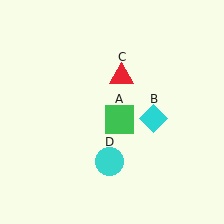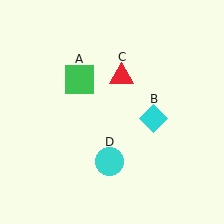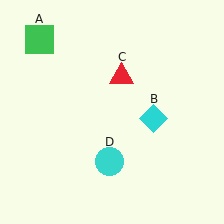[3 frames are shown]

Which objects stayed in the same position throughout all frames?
Cyan diamond (object B) and red triangle (object C) and cyan circle (object D) remained stationary.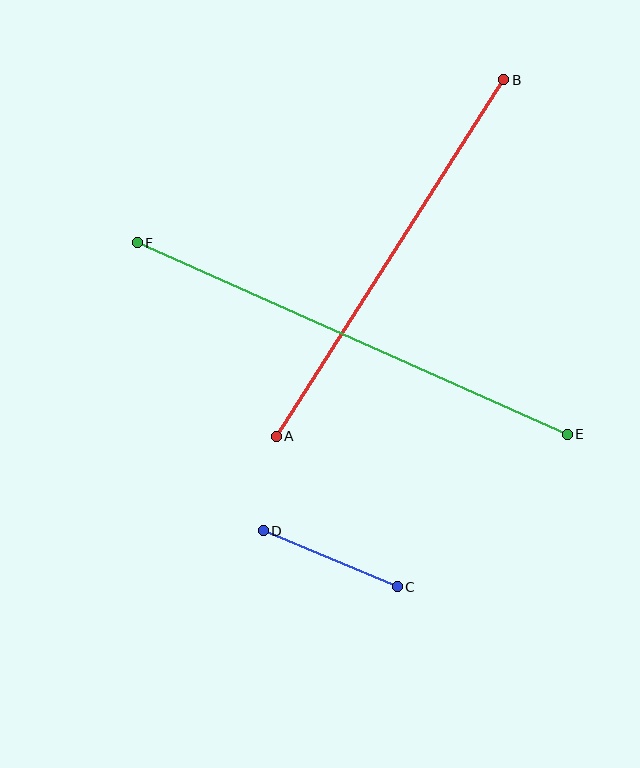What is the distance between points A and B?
The distance is approximately 423 pixels.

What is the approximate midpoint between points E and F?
The midpoint is at approximately (352, 339) pixels.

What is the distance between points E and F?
The distance is approximately 471 pixels.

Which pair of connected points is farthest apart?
Points E and F are farthest apart.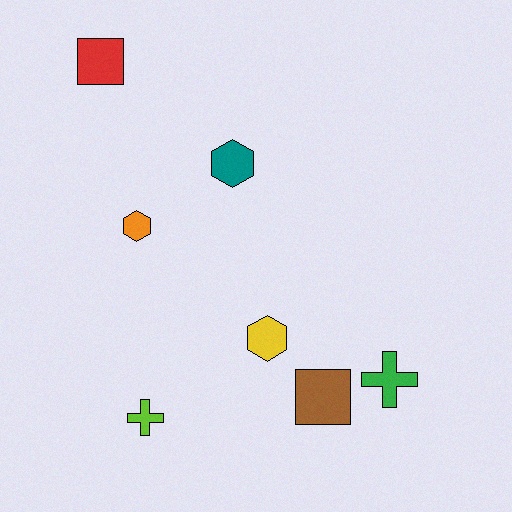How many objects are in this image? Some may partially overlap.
There are 7 objects.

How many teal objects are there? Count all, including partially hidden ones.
There is 1 teal object.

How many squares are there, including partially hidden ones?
There are 2 squares.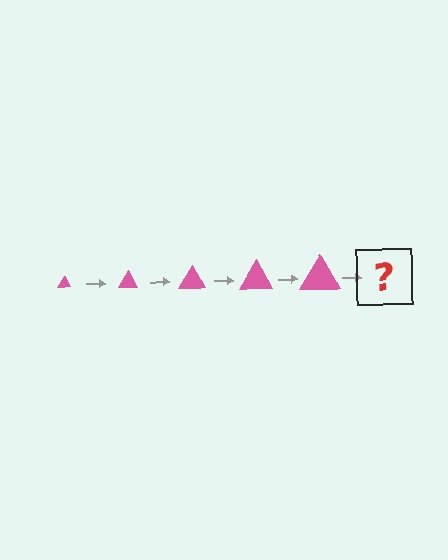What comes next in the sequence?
The next element should be a pink triangle, larger than the previous one.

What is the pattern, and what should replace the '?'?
The pattern is that the triangle gets progressively larger each step. The '?' should be a pink triangle, larger than the previous one.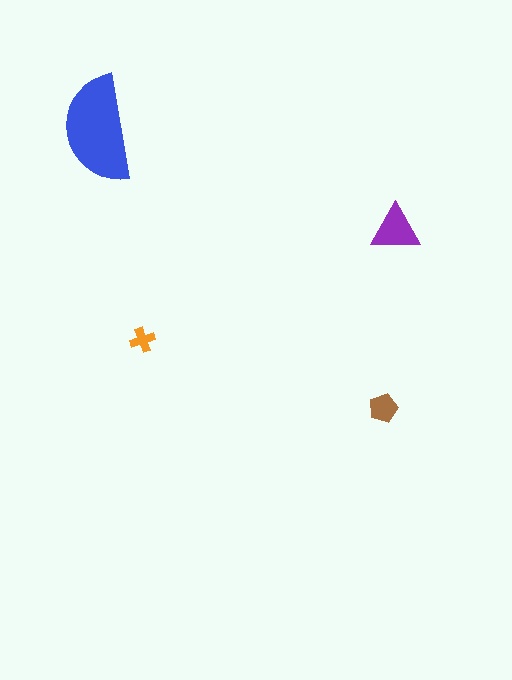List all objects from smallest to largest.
The orange cross, the brown pentagon, the purple triangle, the blue semicircle.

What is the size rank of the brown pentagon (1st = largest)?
3rd.